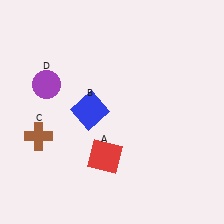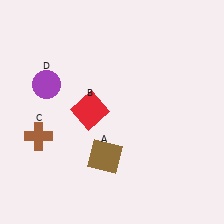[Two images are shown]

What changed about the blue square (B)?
In Image 1, B is blue. In Image 2, it changed to red.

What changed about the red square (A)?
In Image 1, A is red. In Image 2, it changed to brown.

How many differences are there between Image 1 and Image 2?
There are 2 differences between the two images.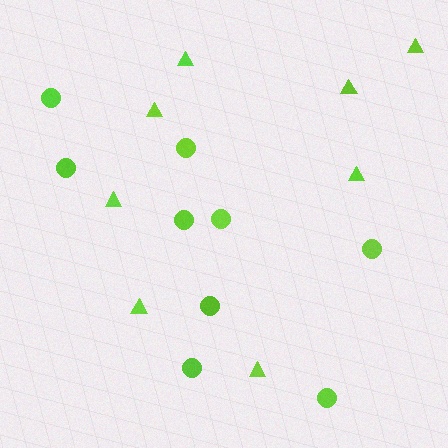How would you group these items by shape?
There are 2 groups: one group of circles (9) and one group of triangles (8).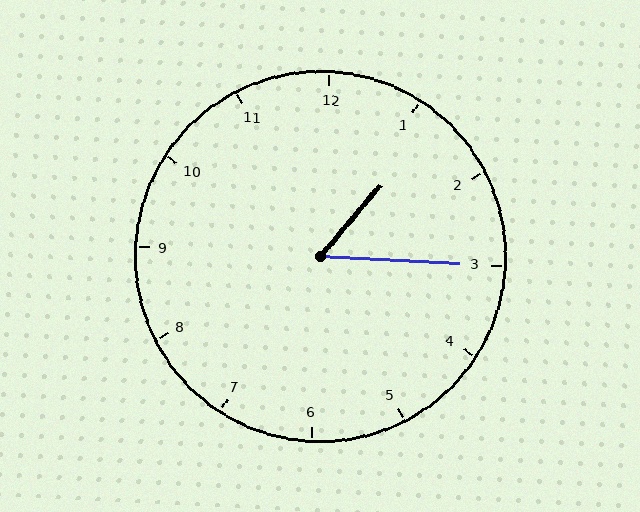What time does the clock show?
1:15.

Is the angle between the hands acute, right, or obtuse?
It is acute.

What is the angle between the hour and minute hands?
Approximately 52 degrees.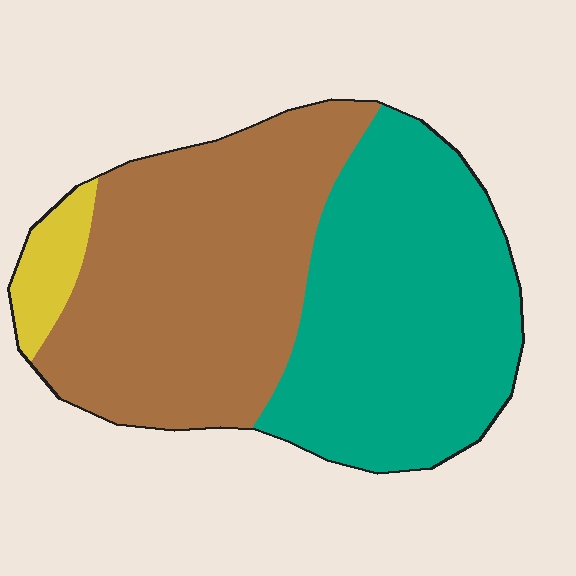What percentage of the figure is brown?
Brown takes up about one half (1/2) of the figure.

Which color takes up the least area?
Yellow, at roughly 5%.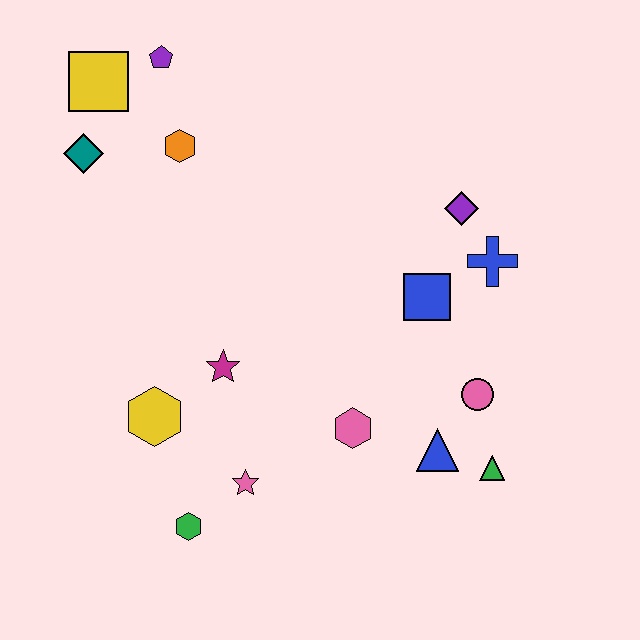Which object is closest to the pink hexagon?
The blue triangle is closest to the pink hexagon.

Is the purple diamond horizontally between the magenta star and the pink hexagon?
No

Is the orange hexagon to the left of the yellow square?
No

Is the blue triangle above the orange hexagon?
No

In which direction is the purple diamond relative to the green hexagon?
The purple diamond is above the green hexagon.